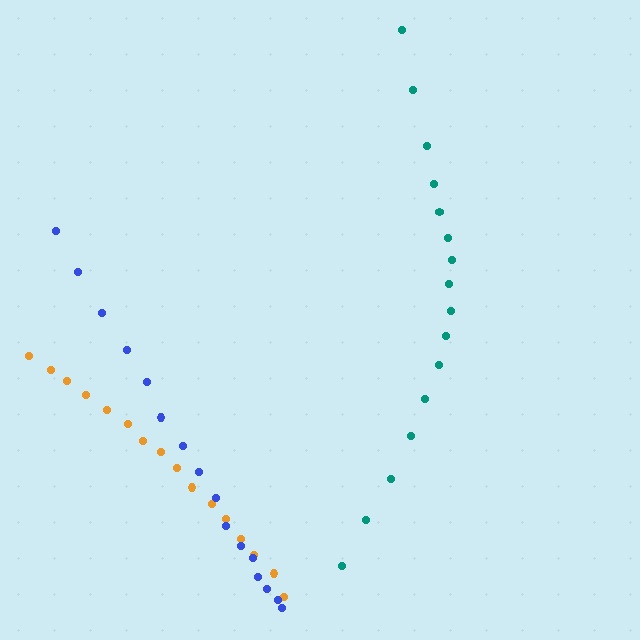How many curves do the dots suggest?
There are 3 distinct paths.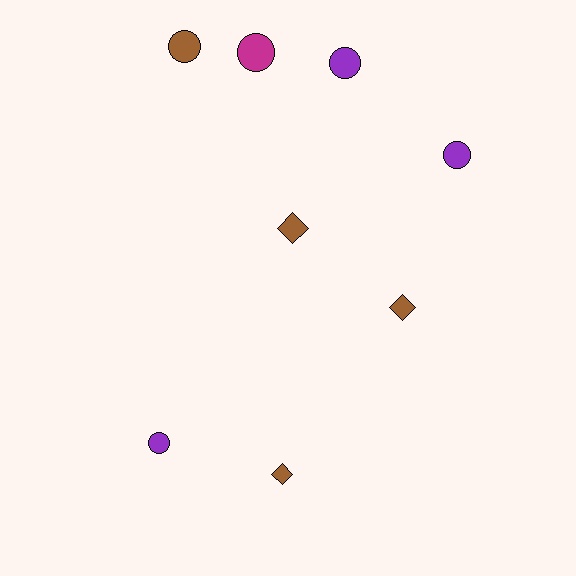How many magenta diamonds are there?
There are no magenta diamonds.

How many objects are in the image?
There are 8 objects.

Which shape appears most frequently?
Circle, with 5 objects.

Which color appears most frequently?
Brown, with 4 objects.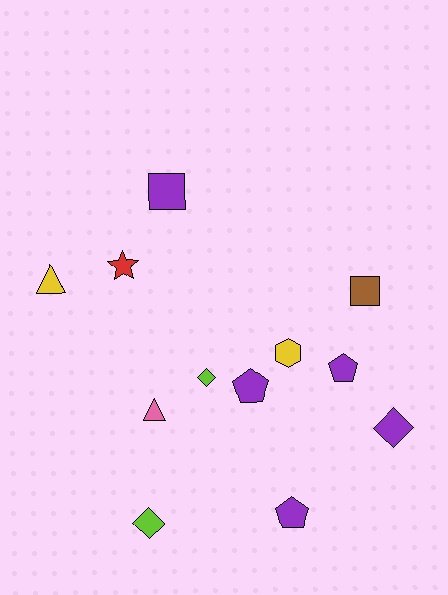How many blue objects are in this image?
There are no blue objects.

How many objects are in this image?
There are 12 objects.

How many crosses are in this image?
There are no crosses.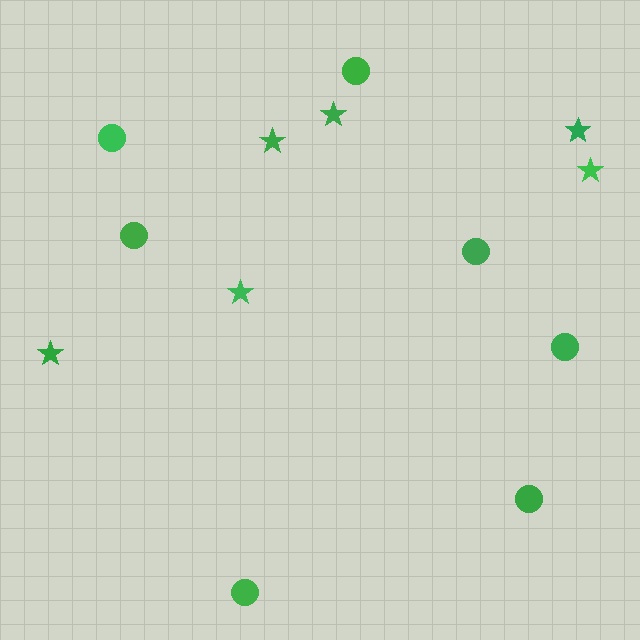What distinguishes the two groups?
There are 2 groups: one group of circles (7) and one group of stars (6).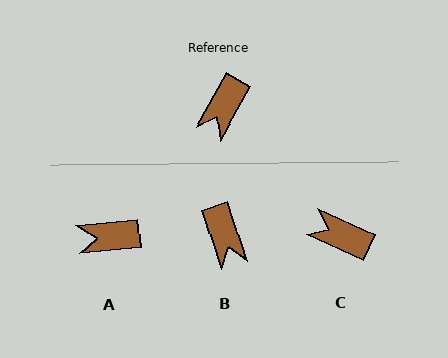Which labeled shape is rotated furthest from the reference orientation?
C, about 85 degrees away.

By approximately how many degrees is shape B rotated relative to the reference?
Approximately 47 degrees counter-clockwise.